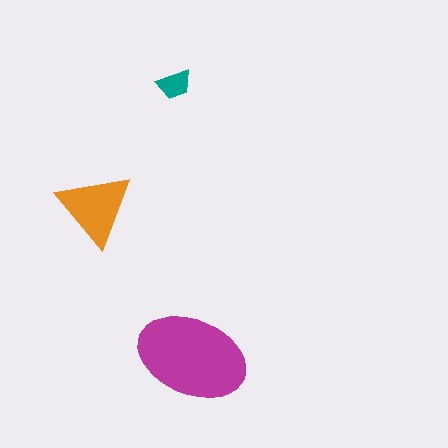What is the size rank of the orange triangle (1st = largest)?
2nd.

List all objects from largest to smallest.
The magenta ellipse, the orange triangle, the teal trapezoid.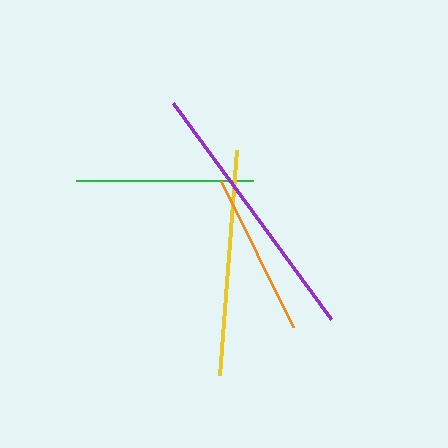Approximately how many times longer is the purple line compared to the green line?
The purple line is approximately 1.5 times the length of the green line.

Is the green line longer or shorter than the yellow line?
The yellow line is longer than the green line.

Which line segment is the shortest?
The orange line is the shortest at approximately 162 pixels.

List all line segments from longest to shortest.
From longest to shortest: purple, yellow, green, orange.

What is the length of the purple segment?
The purple segment is approximately 267 pixels long.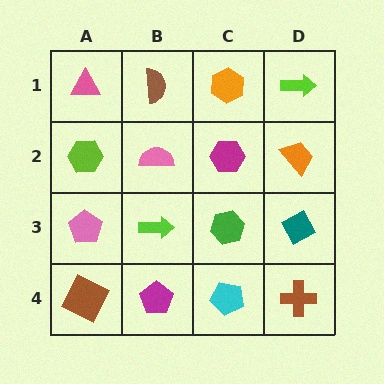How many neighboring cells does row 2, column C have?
4.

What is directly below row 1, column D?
An orange trapezoid.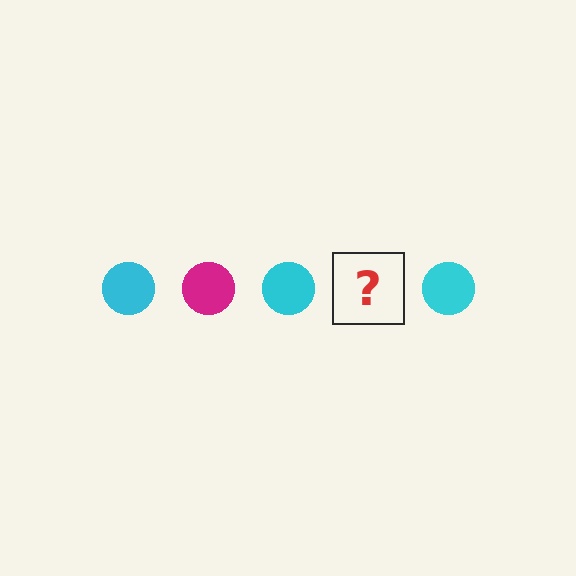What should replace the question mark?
The question mark should be replaced with a magenta circle.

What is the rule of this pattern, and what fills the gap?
The rule is that the pattern cycles through cyan, magenta circles. The gap should be filled with a magenta circle.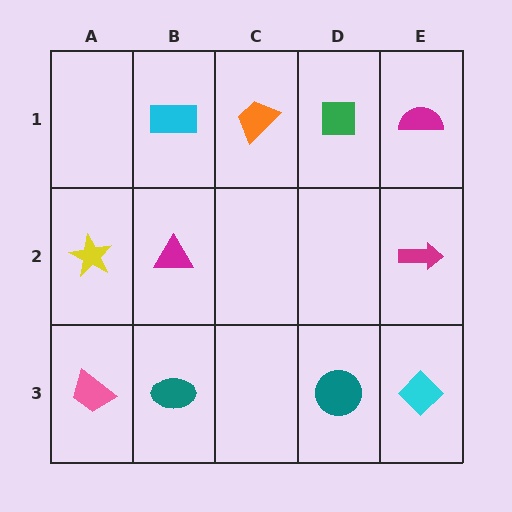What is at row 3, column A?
A pink trapezoid.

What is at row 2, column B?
A magenta triangle.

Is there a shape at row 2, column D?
No, that cell is empty.